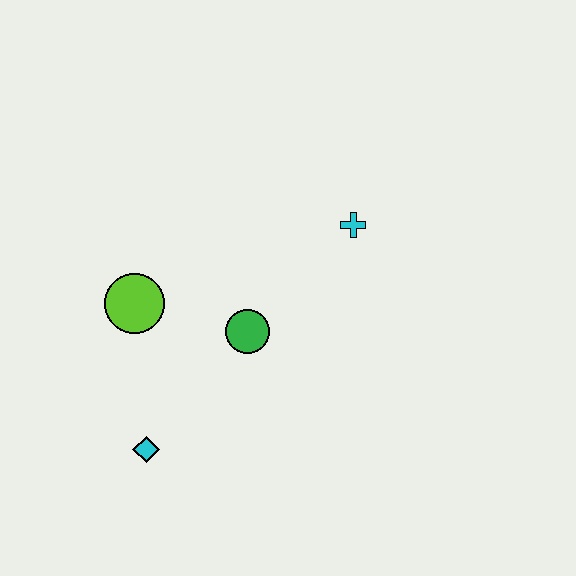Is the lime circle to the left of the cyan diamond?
Yes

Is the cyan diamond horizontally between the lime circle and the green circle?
Yes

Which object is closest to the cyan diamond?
The lime circle is closest to the cyan diamond.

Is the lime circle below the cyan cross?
Yes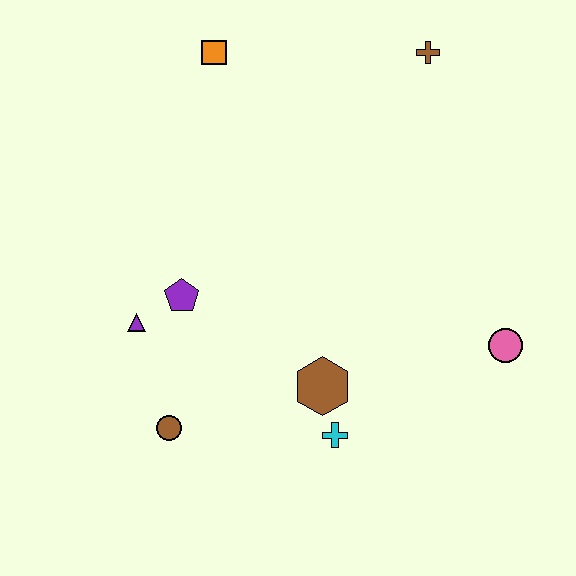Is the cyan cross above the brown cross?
No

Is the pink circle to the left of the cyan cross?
No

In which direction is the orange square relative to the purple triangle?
The orange square is above the purple triangle.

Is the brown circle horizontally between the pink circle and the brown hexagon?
No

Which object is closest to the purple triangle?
The purple pentagon is closest to the purple triangle.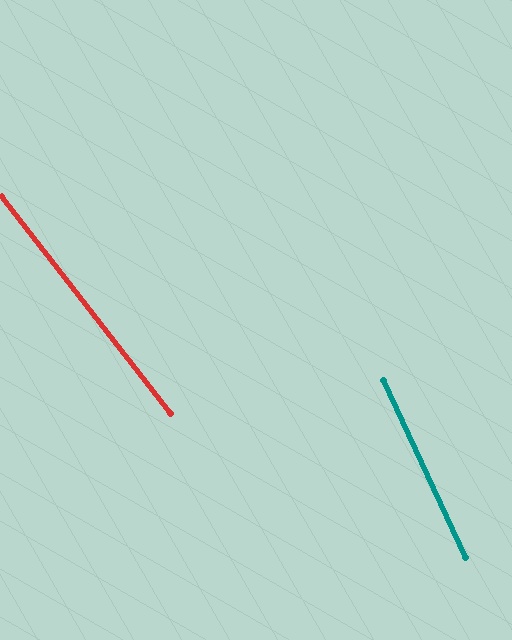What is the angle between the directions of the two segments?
Approximately 13 degrees.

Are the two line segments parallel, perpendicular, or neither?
Neither parallel nor perpendicular — they differ by about 13°.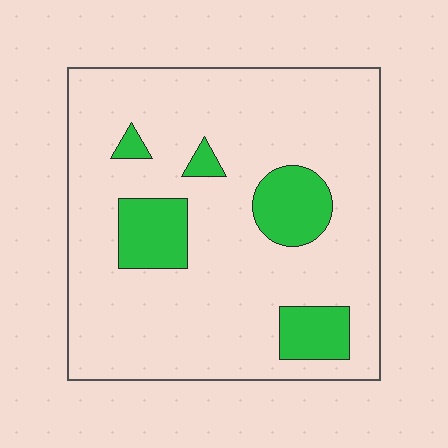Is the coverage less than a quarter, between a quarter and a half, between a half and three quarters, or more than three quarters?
Less than a quarter.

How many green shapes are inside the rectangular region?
5.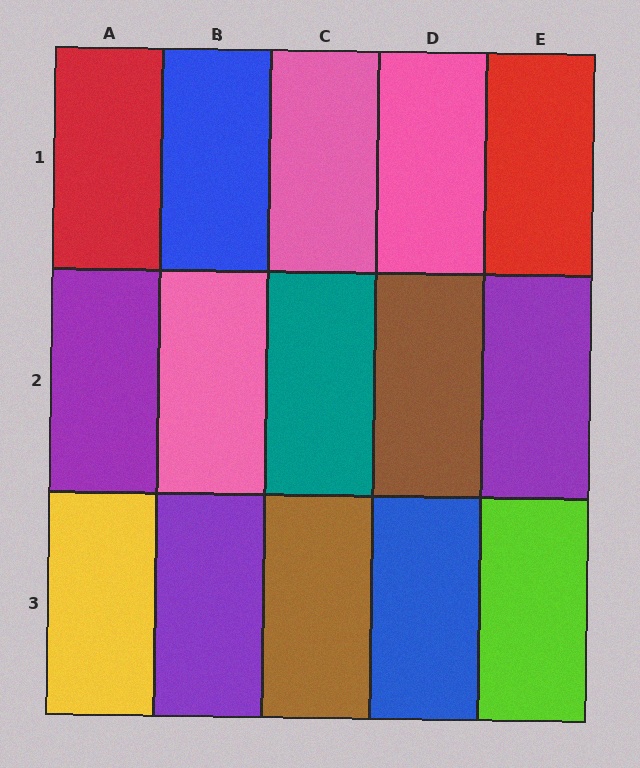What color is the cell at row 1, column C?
Pink.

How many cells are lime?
1 cell is lime.